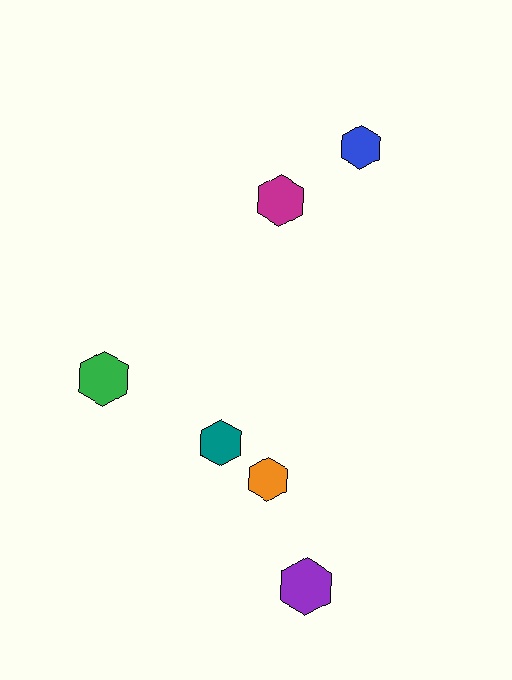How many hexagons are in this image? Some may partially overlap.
There are 6 hexagons.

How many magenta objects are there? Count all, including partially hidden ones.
There is 1 magenta object.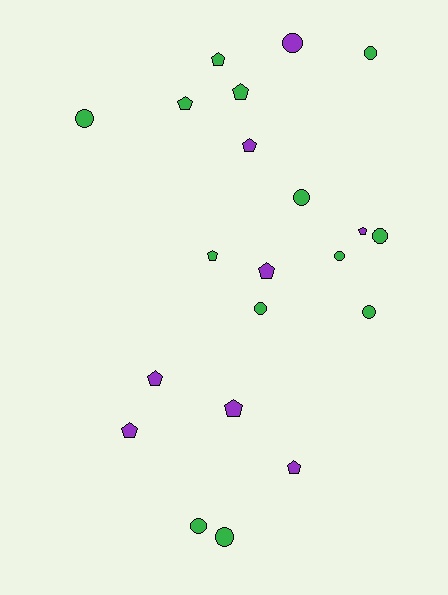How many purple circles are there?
There is 1 purple circle.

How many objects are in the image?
There are 21 objects.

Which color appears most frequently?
Green, with 13 objects.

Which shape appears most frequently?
Pentagon, with 11 objects.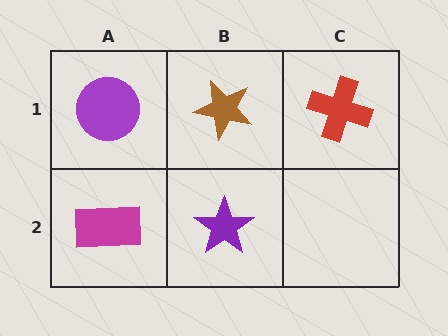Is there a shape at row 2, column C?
No, that cell is empty.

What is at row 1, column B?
A brown star.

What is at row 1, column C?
A red cross.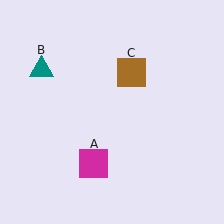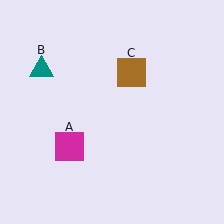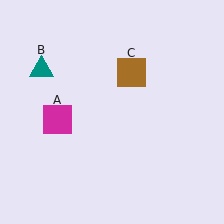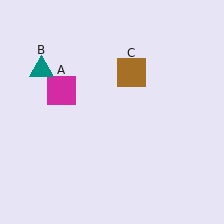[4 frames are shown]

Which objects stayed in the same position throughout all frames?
Teal triangle (object B) and brown square (object C) remained stationary.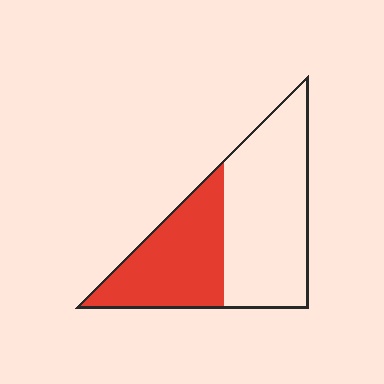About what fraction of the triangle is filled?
About two fifths (2/5).